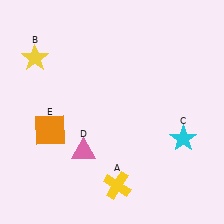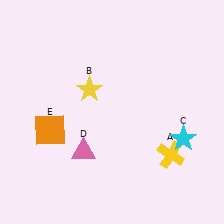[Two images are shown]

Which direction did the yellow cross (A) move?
The yellow cross (A) moved right.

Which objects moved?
The objects that moved are: the yellow cross (A), the yellow star (B).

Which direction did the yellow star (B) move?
The yellow star (B) moved right.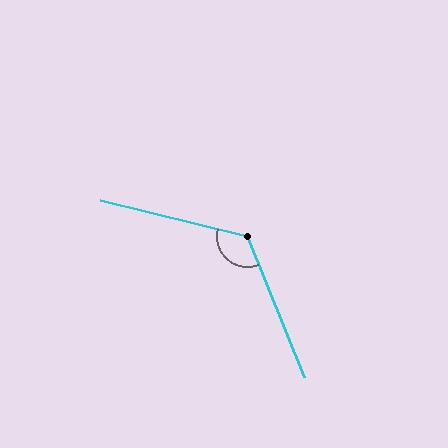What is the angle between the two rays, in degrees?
Approximately 126 degrees.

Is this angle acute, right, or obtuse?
It is obtuse.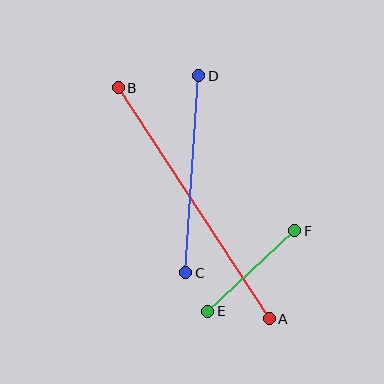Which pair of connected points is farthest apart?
Points A and B are farthest apart.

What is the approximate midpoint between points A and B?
The midpoint is at approximately (194, 203) pixels.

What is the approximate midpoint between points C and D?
The midpoint is at approximately (192, 174) pixels.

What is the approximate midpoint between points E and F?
The midpoint is at approximately (251, 271) pixels.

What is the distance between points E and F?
The distance is approximately 118 pixels.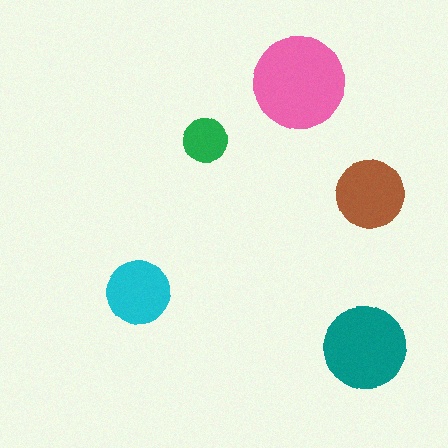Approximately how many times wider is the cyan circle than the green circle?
About 1.5 times wider.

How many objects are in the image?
There are 5 objects in the image.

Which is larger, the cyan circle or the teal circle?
The teal one.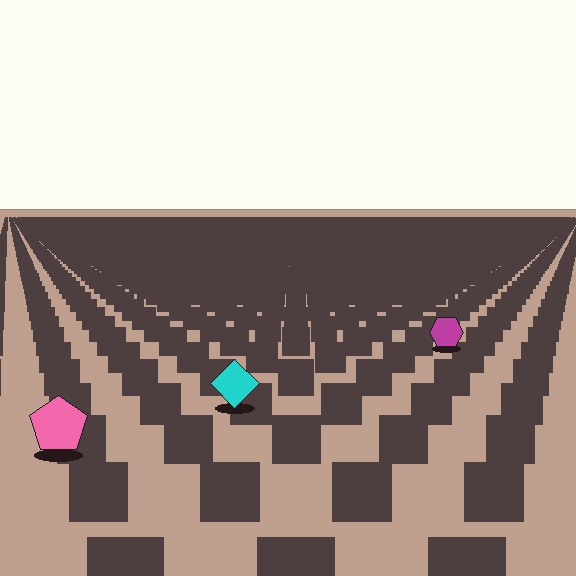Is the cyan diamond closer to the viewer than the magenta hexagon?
Yes. The cyan diamond is closer — you can tell from the texture gradient: the ground texture is coarser near it.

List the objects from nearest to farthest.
From nearest to farthest: the pink pentagon, the cyan diamond, the magenta hexagon.